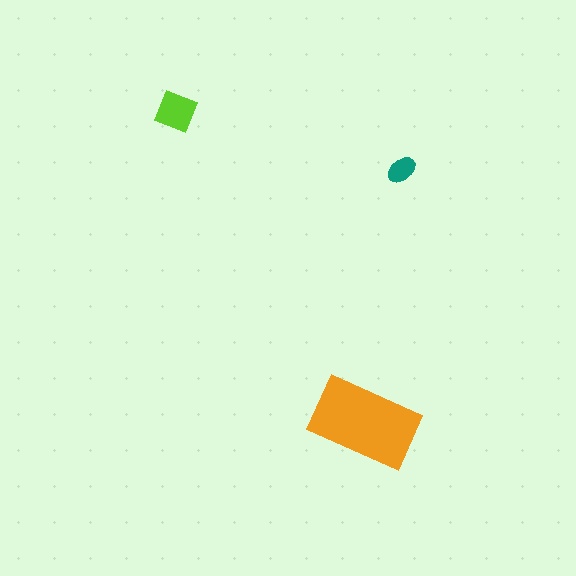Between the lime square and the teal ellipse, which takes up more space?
The lime square.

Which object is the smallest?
The teal ellipse.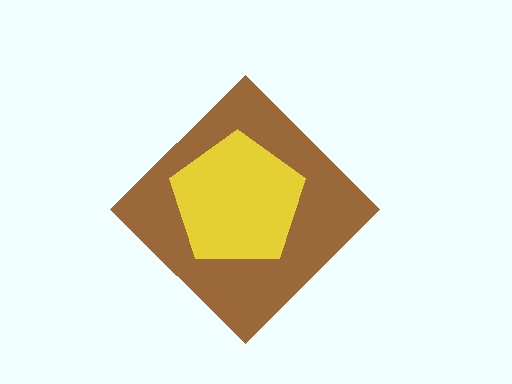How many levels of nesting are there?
2.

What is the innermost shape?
The yellow pentagon.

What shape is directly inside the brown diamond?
The yellow pentagon.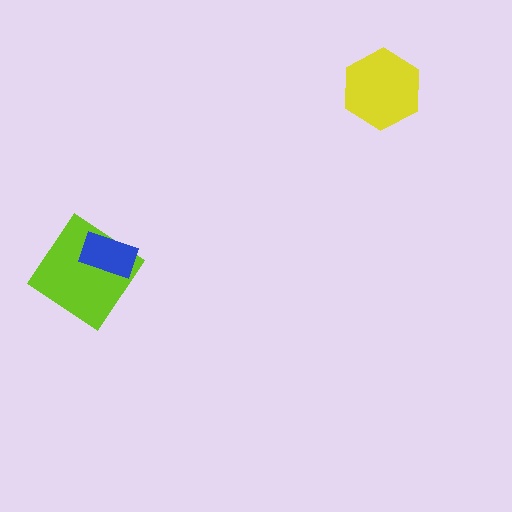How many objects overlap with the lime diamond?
1 object overlaps with the lime diamond.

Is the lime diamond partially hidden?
Yes, it is partially covered by another shape.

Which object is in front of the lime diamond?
The blue rectangle is in front of the lime diamond.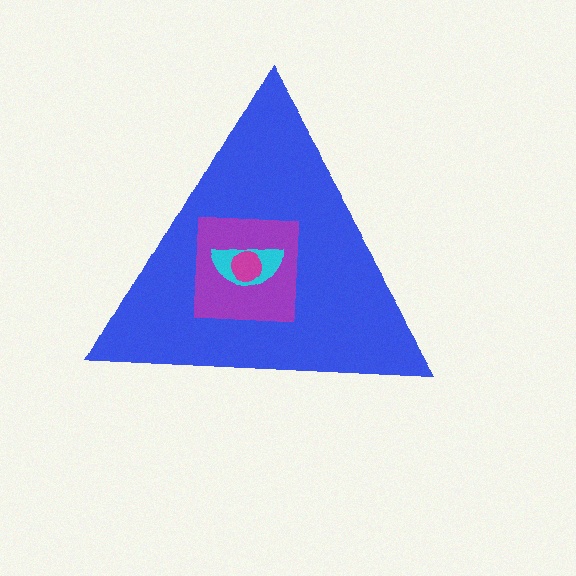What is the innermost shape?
The magenta circle.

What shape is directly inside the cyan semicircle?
The magenta circle.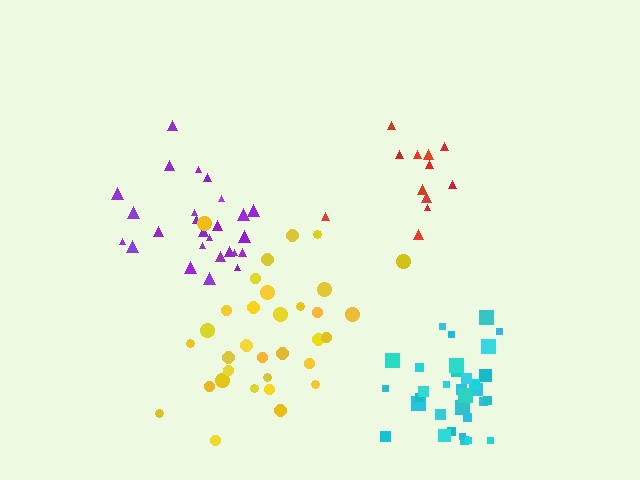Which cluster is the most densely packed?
Cyan.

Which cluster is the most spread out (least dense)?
Yellow.